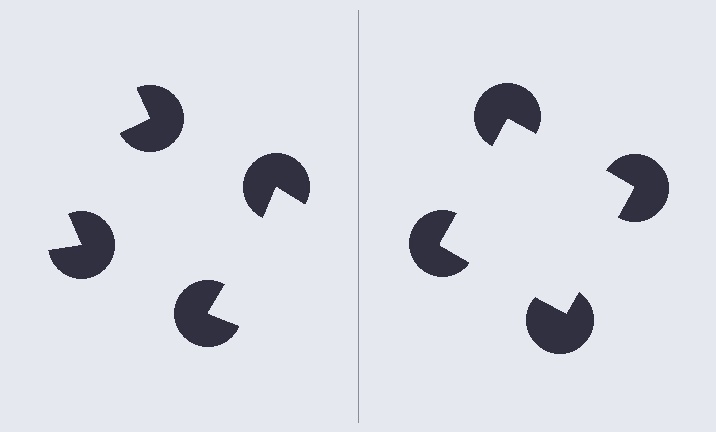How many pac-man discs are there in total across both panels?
8 — 4 on each side.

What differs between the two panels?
The pac-man discs are positioned identically on both sides; only the wedge orientations differ. On the right they align to a square; on the left they are misaligned.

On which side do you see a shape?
An illusory square appears on the right side. On the left side the wedge cuts are rotated, so no coherent shape forms.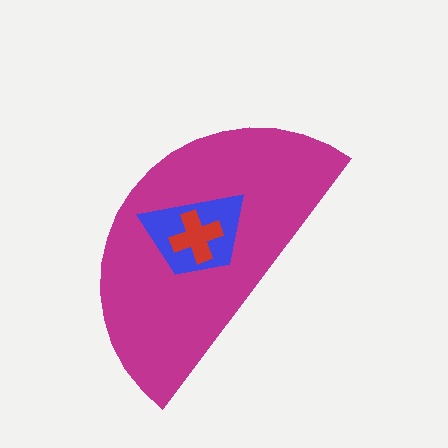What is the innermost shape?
The red cross.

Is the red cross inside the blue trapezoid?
Yes.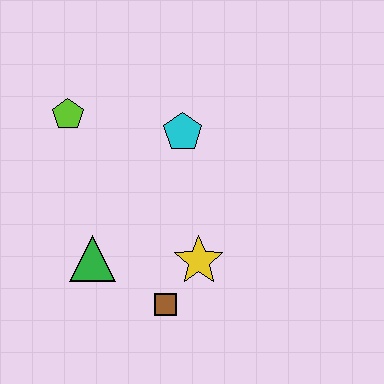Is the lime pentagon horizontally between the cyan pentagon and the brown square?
No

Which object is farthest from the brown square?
The lime pentagon is farthest from the brown square.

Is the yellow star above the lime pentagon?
No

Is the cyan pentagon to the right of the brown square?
Yes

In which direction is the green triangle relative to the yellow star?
The green triangle is to the left of the yellow star.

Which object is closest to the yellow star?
The brown square is closest to the yellow star.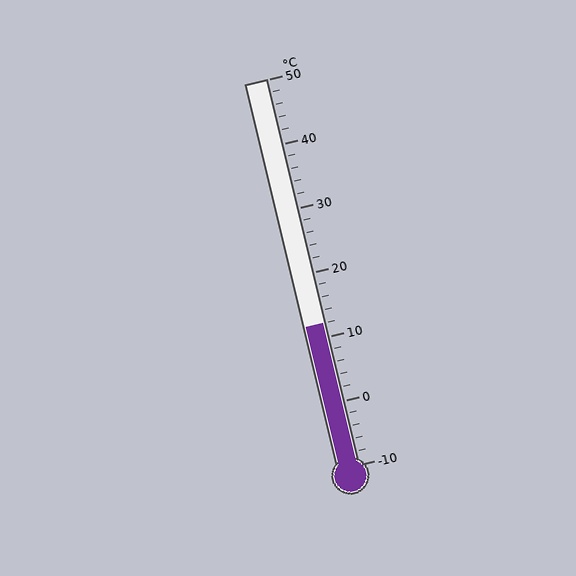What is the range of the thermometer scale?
The thermometer scale ranges from -10°C to 50°C.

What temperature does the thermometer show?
The thermometer shows approximately 12°C.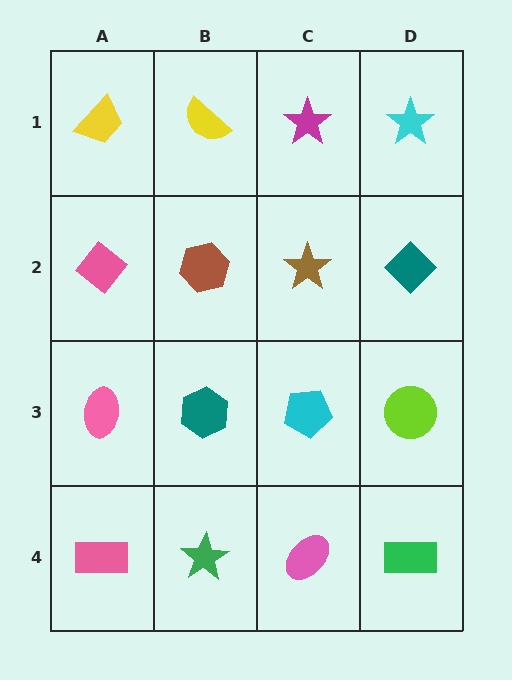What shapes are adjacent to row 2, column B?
A yellow semicircle (row 1, column B), a teal hexagon (row 3, column B), a pink diamond (row 2, column A), a brown star (row 2, column C).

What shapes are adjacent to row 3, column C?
A brown star (row 2, column C), a pink ellipse (row 4, column C), a teal hexagon (row 3, column B), a lime circle (row 3, column D).